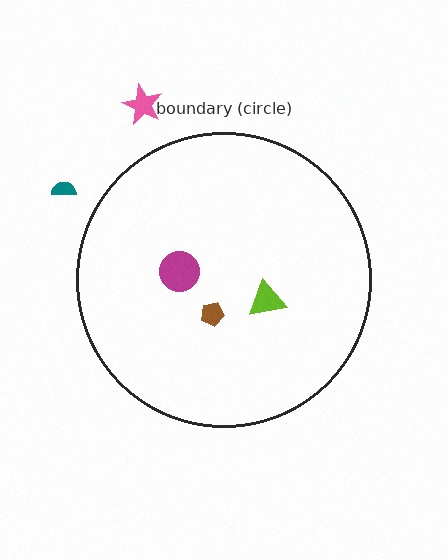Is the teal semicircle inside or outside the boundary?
Outside.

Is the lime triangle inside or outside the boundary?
Inside.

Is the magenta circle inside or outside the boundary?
Inside.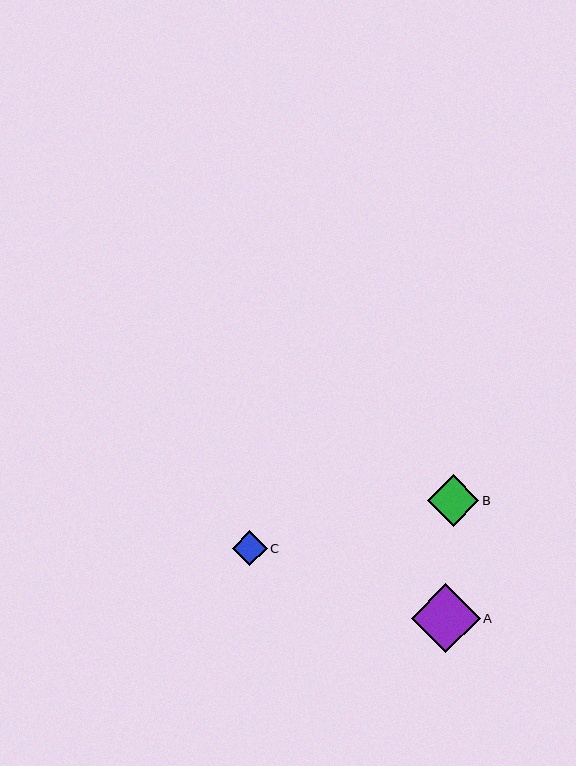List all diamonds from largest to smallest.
From largest to smallest: A, B, C.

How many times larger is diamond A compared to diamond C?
Diamond A is approximately 2.0 times the size of diamond C.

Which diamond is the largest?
Diamond A is the largest with a size of approximately 69 pixels.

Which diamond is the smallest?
Diamond C is the smallest with a size of approximately 35 pixels.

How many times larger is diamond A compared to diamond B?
Diamond A is approximately 1.3 times the size of diamond B.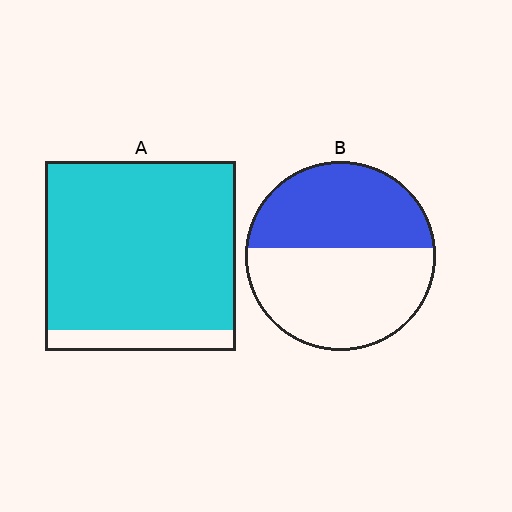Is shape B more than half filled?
No.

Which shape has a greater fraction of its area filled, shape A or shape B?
Shape A.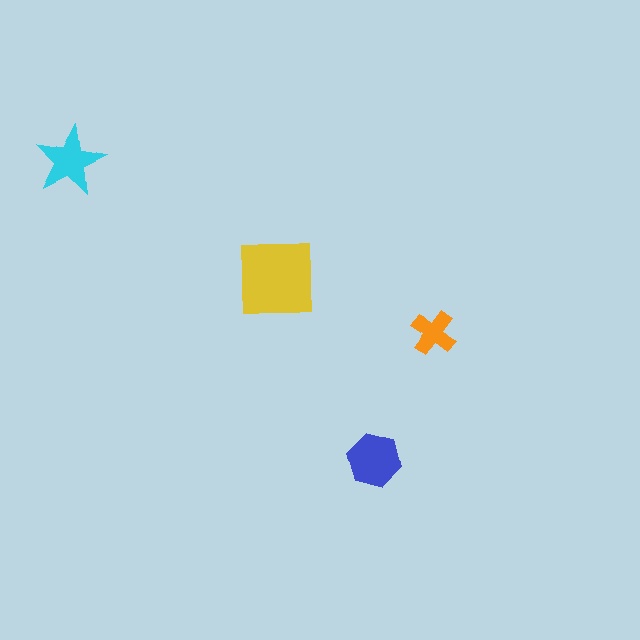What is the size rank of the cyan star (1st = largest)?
3rd.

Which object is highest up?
The cyan star is topmost.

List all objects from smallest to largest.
The orange cross, the cyan star, the blue hexagon, the yellow square.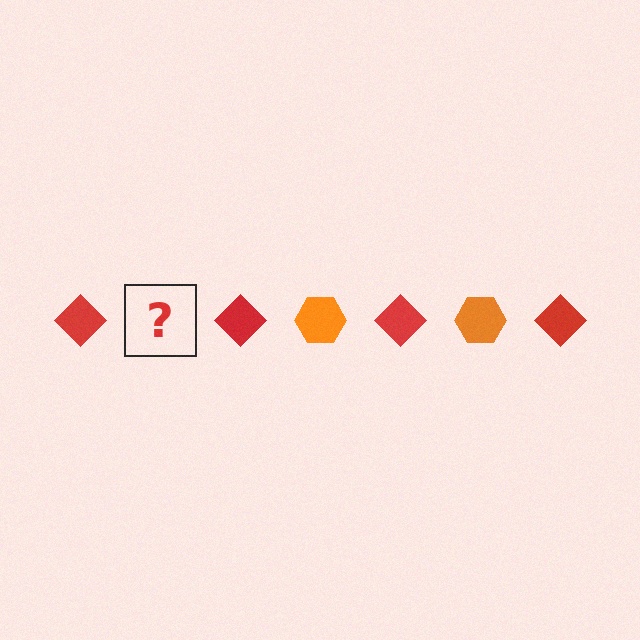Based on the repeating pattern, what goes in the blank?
The blank should be an orange hexagon.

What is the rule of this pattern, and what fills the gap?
The rule is that the pattern alternates between red diamond and orange hexagon. The gap should be filled with an orange hexagon.